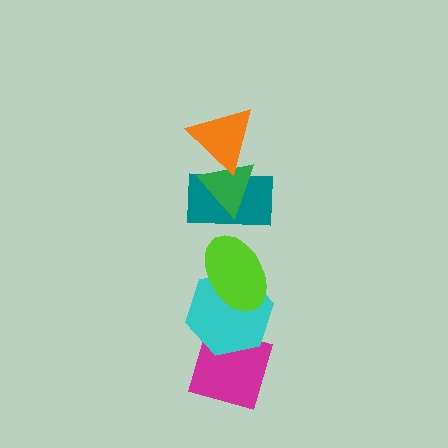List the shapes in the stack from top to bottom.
From top to bottom: the orange triangle, the green triangle, the teal rectangle, the lime ellipse, the cyan hexagon, the magenta diamond.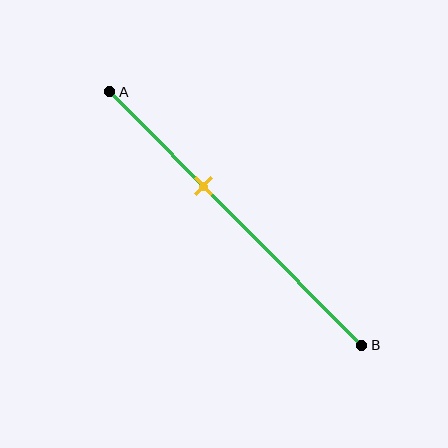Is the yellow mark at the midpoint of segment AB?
No, the mark is at about 35% from A, not at the 50% midpoint.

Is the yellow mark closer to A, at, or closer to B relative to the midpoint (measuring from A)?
The yellow mark is closer to point A than the midpoint of segment AB.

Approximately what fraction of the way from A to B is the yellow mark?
The yellow mark is approximately 35% of the way from A to B.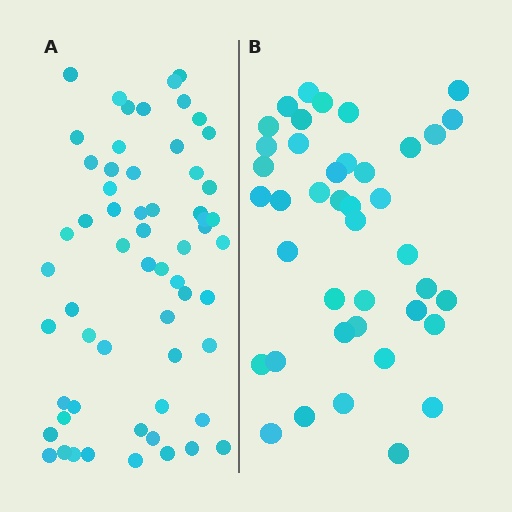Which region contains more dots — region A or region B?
Region A (the left region) has more dots.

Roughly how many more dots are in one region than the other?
Region A has approximately 20 more dots than region B.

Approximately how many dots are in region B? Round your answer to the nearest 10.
About 40 dots. (The exact count is 41, which rounds to 40.)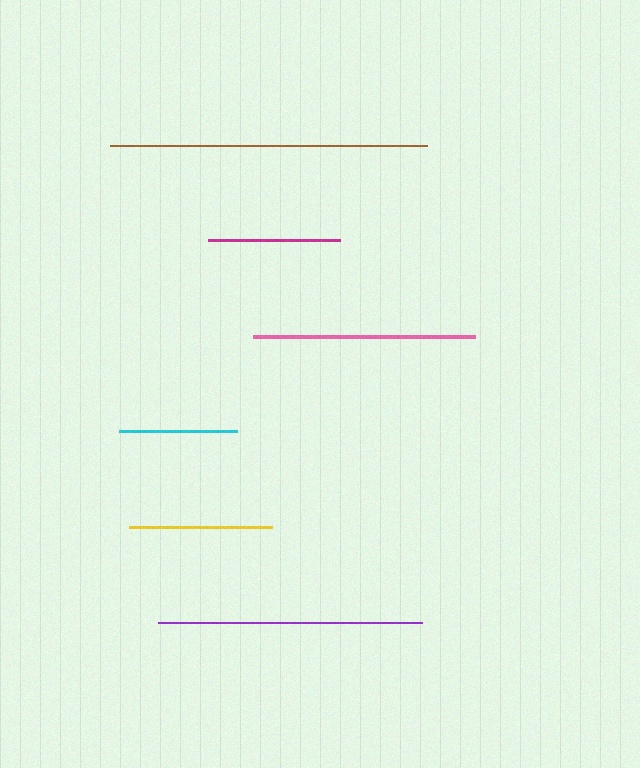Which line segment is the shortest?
The cyan line is the shortest at approximately 118 pixels.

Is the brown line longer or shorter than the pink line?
The brown line is longer than the pink line.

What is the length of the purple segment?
The purple segment is approximately 264 pixels long.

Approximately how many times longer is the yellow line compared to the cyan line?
The yellow line is approximately 1.2 times the length of the cyan line.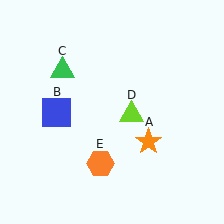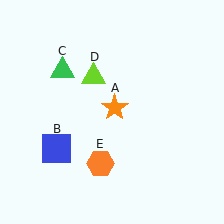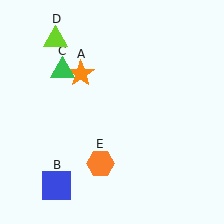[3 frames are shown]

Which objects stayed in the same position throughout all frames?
Green triangle (object C) and orange hexagon (object E) remained stationary.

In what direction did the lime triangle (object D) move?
The lime triangle (object D) moved up and to the left.